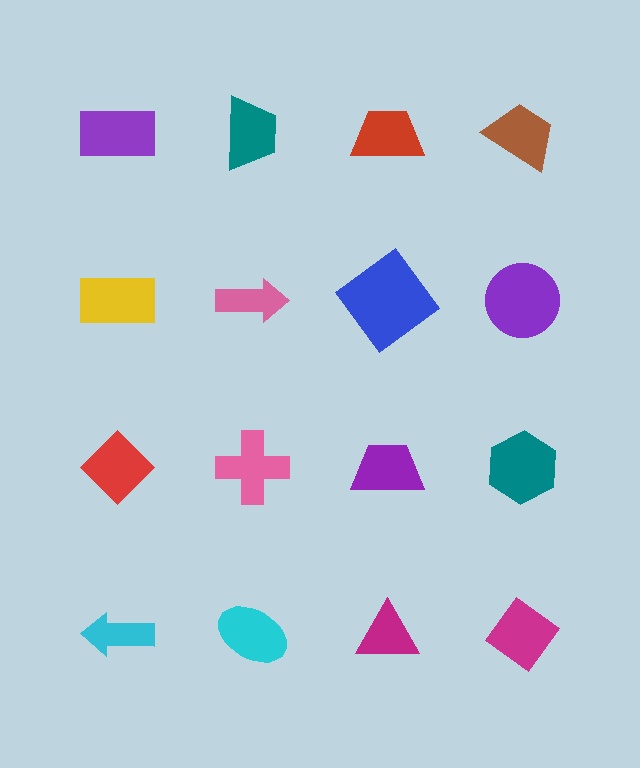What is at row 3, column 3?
A purple trapezoid.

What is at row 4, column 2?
A cyan ellipse.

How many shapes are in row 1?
4 shapes.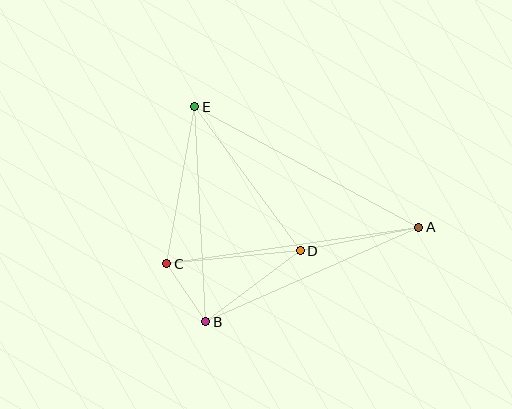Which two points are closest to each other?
Points B and C are closest to each other.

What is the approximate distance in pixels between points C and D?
The distance between C and D is approximately 135 pixels.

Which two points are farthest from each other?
Points A and C are farthest from each other.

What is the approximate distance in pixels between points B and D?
The distance between B and D is approximately 118 pixels.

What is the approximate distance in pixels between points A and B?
The distance between A and B is approximately 233 pixels.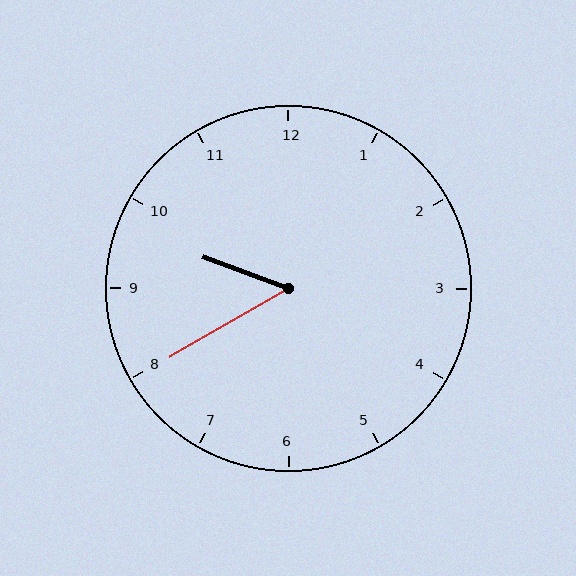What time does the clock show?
9:40.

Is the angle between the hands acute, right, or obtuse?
It is acute.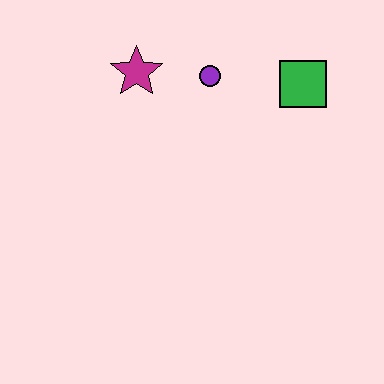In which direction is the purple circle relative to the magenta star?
The purple circle is to the right of the magenta star.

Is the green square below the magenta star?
Yes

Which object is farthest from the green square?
The magenta star is farthest from the green square.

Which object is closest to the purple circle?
The magenta star is closest to the purple circle.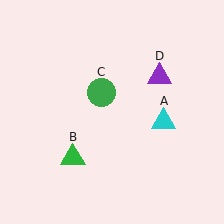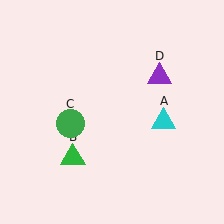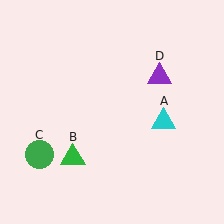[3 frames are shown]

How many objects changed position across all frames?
1 object changed position: green circle (object C).